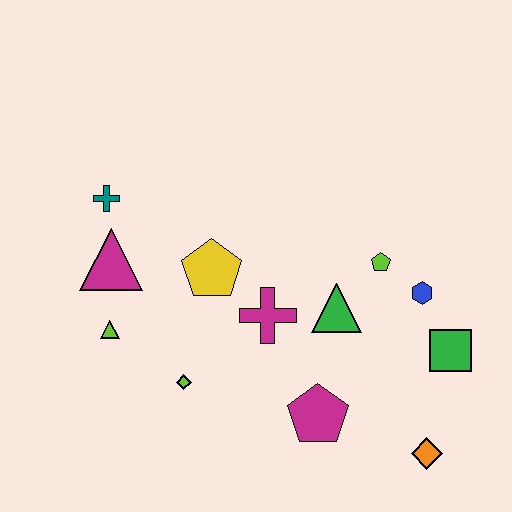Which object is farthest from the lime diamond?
The green square is farthest from the lime diamond.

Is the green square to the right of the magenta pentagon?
Yes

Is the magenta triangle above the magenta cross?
Yes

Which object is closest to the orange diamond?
The green square is closest to the orange diamond.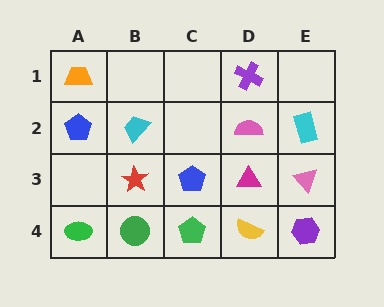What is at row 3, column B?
A red star.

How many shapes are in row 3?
4 shapes.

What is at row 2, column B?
A cyan trapezoid.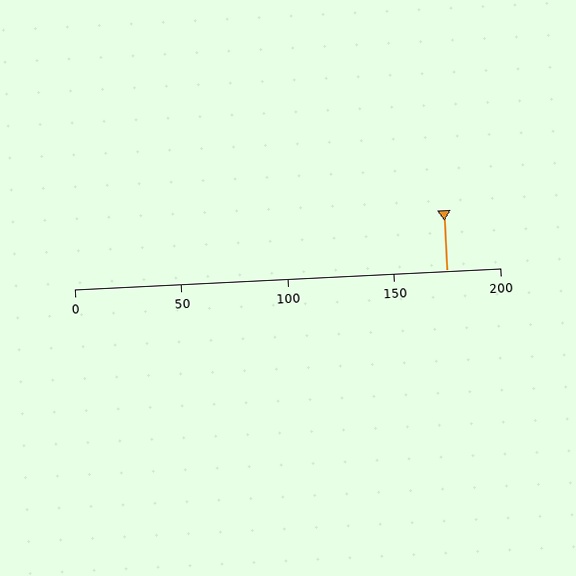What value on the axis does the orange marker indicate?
The marker indicates approximately 175.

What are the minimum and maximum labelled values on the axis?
The axis runs from 0 to 200.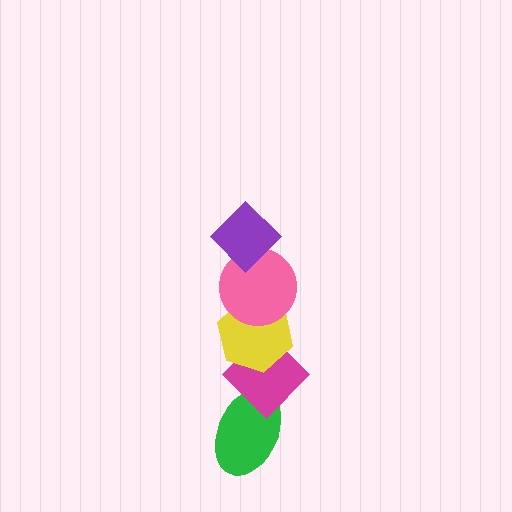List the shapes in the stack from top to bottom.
From top to bottom: the purple diamond, the pink circle, the yellow hexagon, the magenta diamond, the green ellipse.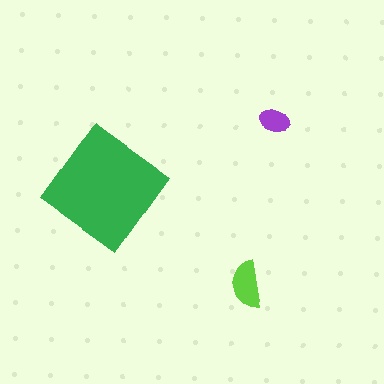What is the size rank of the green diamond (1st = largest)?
1st.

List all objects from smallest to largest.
The purple ellipse, the lime semicircle, the green diamond.